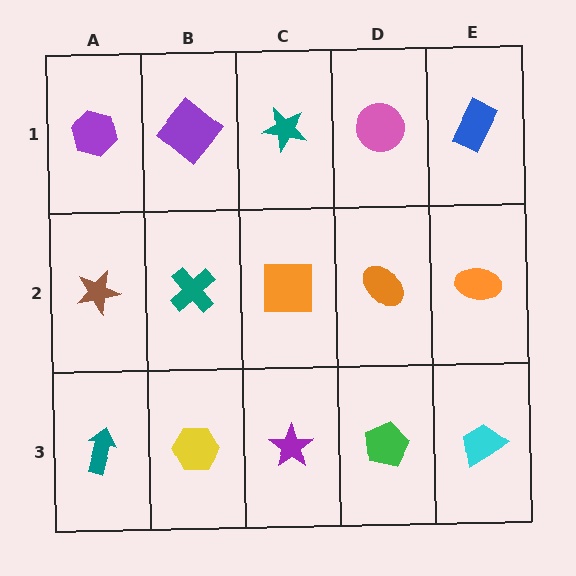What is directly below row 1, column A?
A brown star.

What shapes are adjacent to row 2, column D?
A pink circle (row 1, column D), a green pentagon (row 3, column D), an orange square (row 2, column C), an orange ellipse (row 2, column E).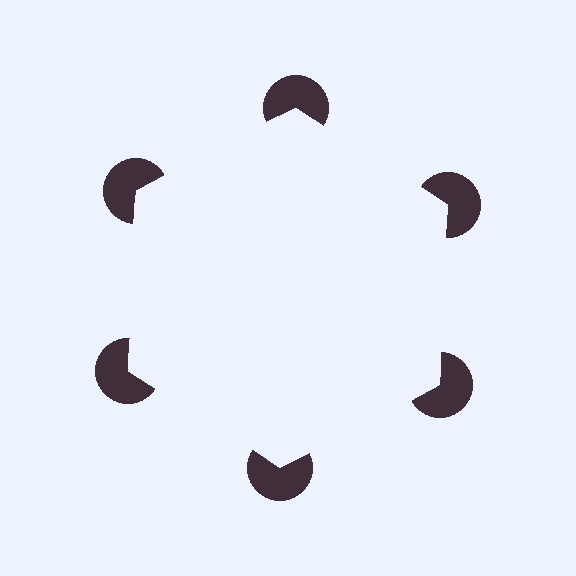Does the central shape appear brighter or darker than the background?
It typically appears slightly brighter than the background, even though no actual brightness change is drawn.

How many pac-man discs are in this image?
There are 6 — one at each vertex of the illusory hexagon.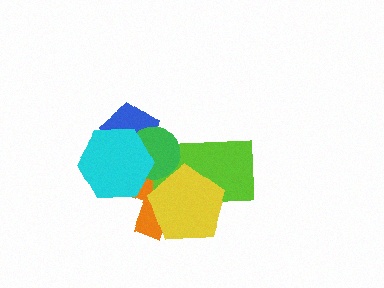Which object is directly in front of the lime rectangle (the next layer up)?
The green circle is directly in front of the lime rectangle.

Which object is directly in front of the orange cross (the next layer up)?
The lime rectangle is directly in front of the orange cross.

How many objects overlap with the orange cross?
5 objects overlap with the orange cross.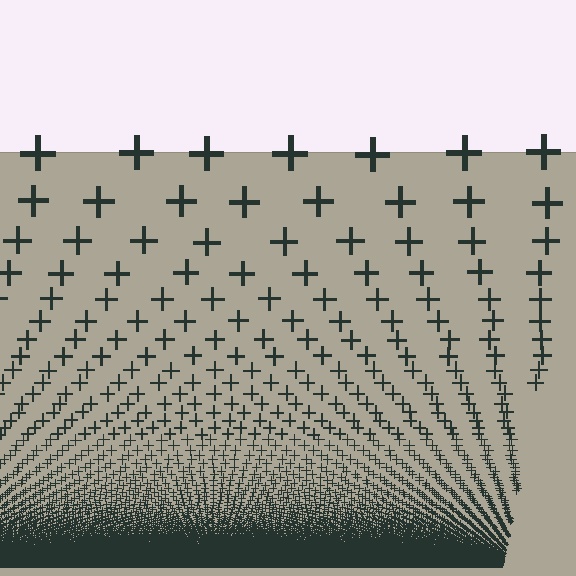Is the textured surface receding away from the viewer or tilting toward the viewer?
The surface appears to tilt toward the viewer. Texture elements get larger and sparser toward the top.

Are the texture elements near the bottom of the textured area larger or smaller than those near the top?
Smaller. The gradient is inverted — elements near the bottom are smaller and denser.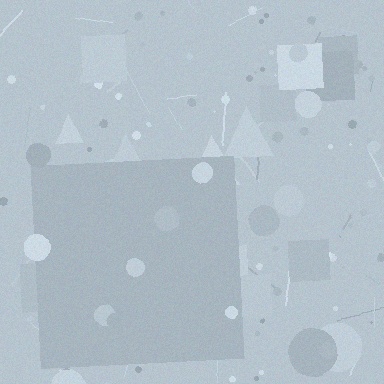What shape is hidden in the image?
A square is hidden in the image.